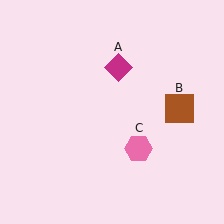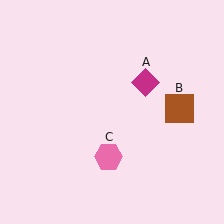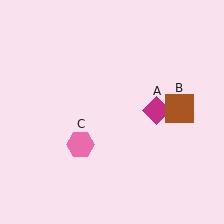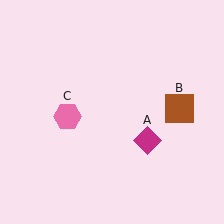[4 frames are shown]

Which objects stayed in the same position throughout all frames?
Brown square (object B) remained stationary.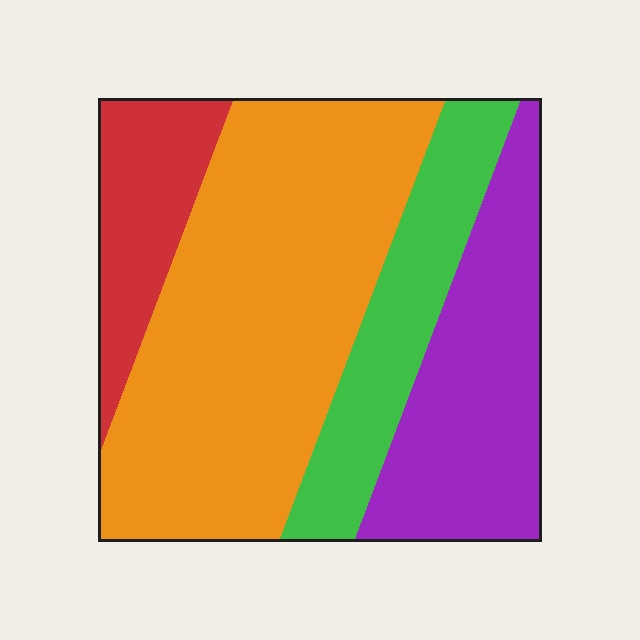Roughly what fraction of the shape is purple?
Purple covers around 25% of the shape.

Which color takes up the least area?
Red, at roughly 10%.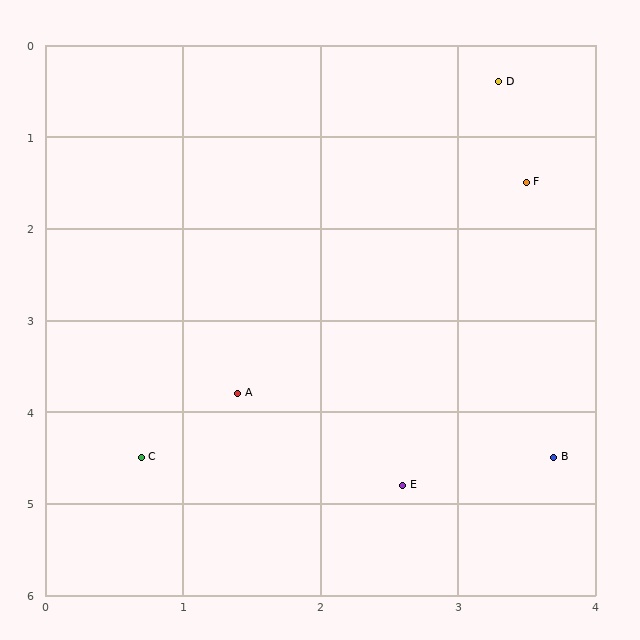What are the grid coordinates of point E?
Point E is at approximately (2.6, 4.8).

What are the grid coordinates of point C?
Point C is at approximately (0.7, 4.5).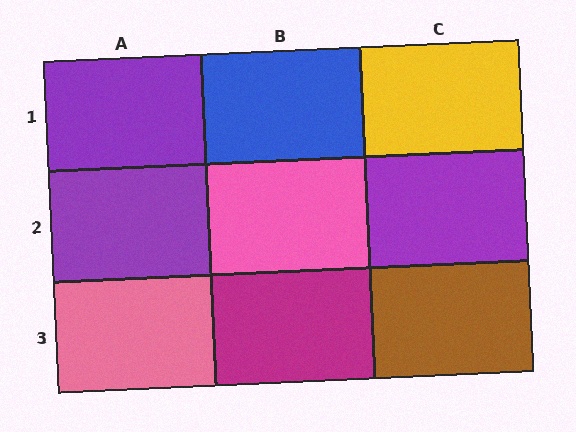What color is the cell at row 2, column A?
Purple.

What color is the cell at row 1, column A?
Purple.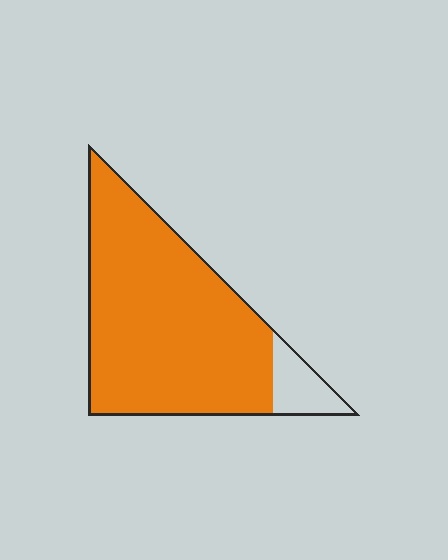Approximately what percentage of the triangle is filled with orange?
Approximately 90%.